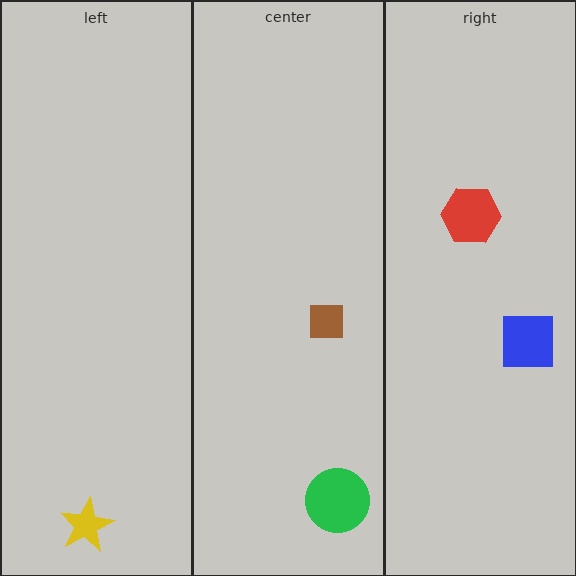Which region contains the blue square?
The right region.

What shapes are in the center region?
The green circle, the brown square.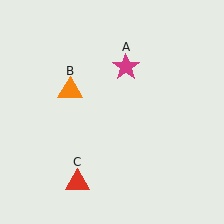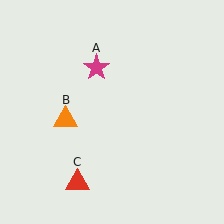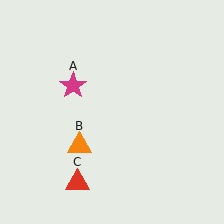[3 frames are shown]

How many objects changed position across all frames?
2 objects changed position: magenta star (object A), orange triangle (object B).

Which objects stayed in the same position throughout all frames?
Red triangle (object C) remained stationary.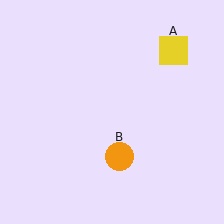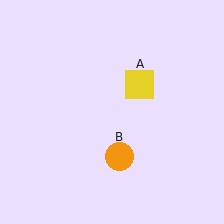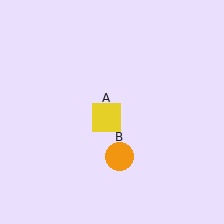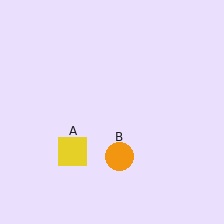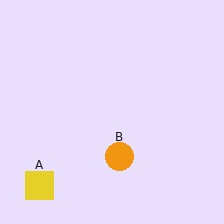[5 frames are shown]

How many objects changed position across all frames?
1 object changed position: yellow square (object A).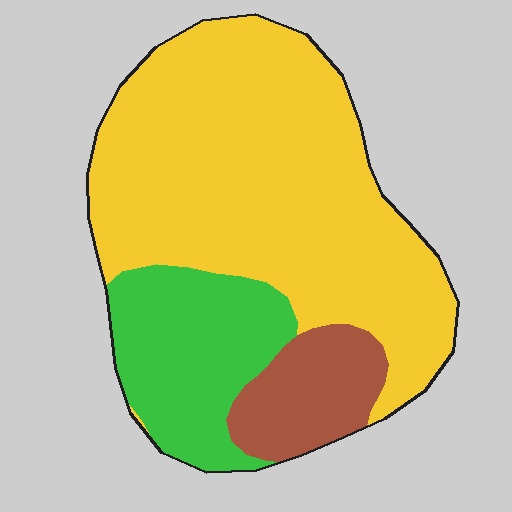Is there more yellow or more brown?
Yellow.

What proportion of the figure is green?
Green takes up about one fifth (1/5) of the figure.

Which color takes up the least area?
Brown, at roughly 10%.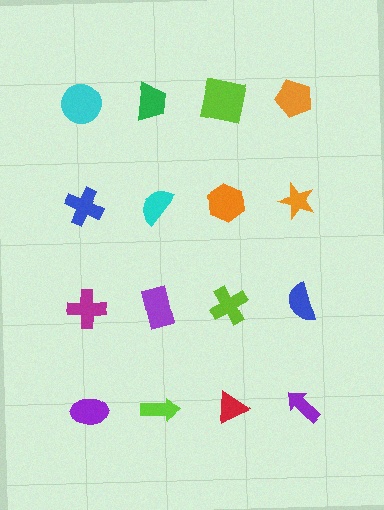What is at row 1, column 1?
A cyan circle.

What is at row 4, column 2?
A lime arrow.